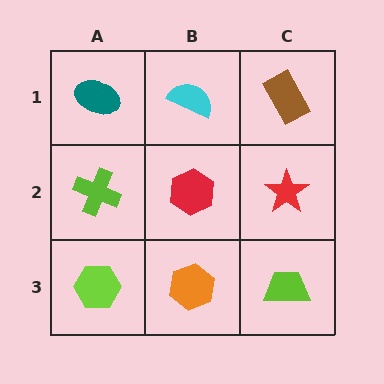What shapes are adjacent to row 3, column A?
A lime cross (row 2, column A), an orange hexagon (row 3, column B).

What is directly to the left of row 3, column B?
A lime hexagon.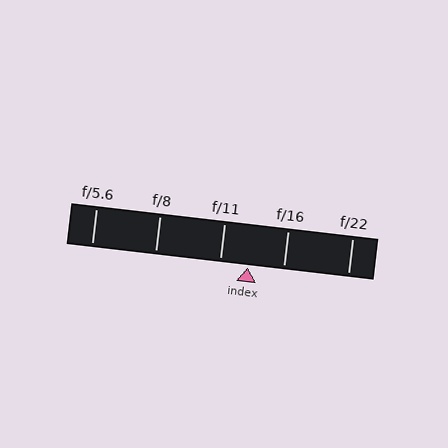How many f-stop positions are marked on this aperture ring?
There are 5 f-stop positions marked.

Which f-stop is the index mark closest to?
The index mark is closest to f/11.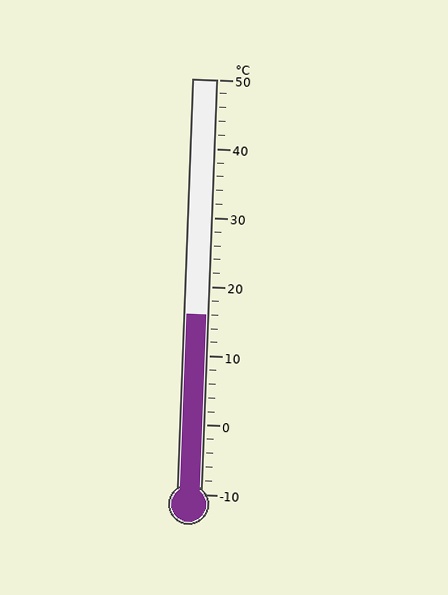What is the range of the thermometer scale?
The thermometer scale ranges from -10°C to 50°C.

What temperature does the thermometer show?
The thermometer shows approximately 16°C.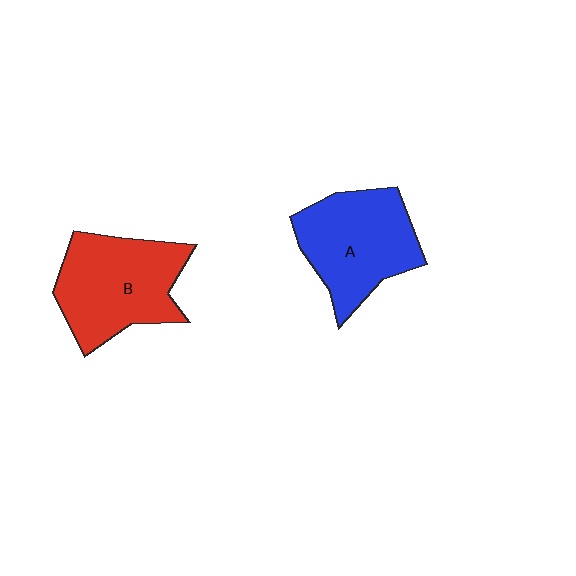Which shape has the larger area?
Shape B (red).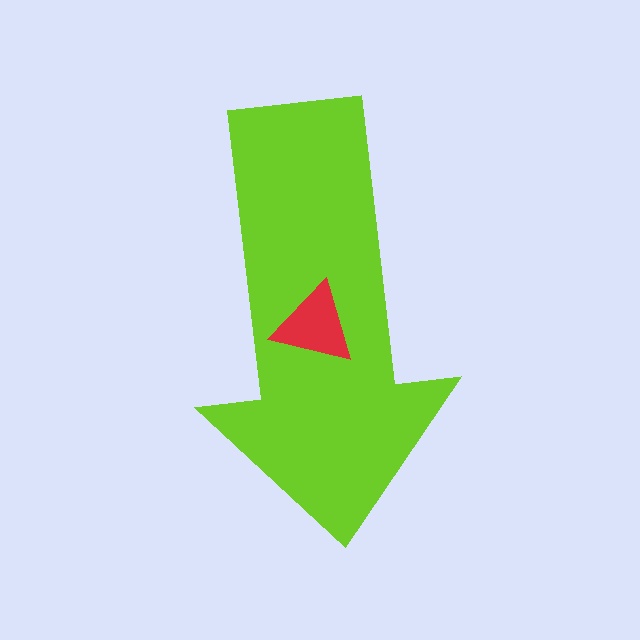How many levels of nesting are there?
2.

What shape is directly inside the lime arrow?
The red triangle.